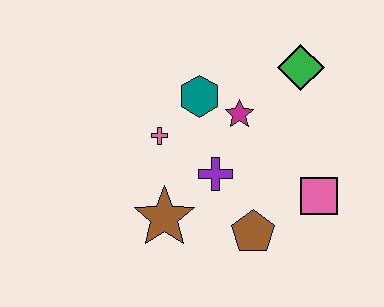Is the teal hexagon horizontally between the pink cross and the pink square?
Yes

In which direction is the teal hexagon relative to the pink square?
The teal hexagon is to the left of the pink square.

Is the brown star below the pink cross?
Yes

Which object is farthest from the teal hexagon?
The pink square is farthest from the teal hexagon.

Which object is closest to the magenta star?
The teal hexagon is closest to the magenta star.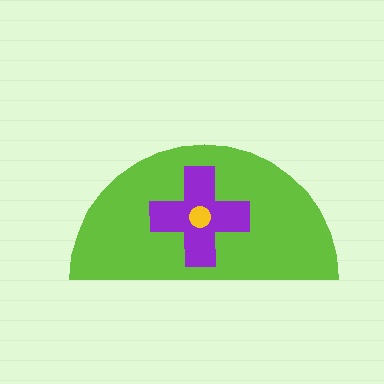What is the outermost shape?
The lime semicircle.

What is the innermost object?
The yellow circle.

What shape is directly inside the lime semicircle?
The purple cross.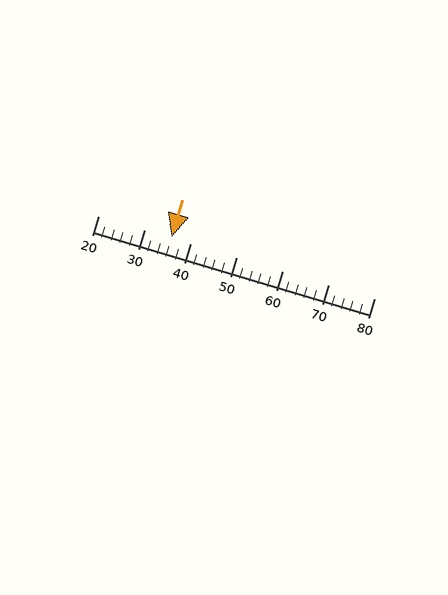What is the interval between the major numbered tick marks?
The major tick marks are spaced 10 units apart.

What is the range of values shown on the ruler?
The ruler shows values from 20 to 80.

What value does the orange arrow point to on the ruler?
The orange arrow points to approximately 36.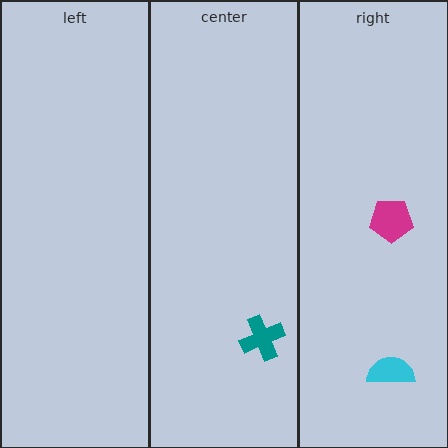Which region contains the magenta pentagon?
The right region.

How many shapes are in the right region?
2.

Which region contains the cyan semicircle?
The right region.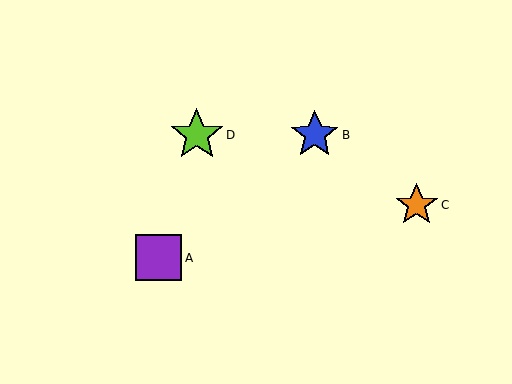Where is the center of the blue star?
The center of the blue star is at (315, 135).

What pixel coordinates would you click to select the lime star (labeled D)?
Click at (197, 135) to select the lime star D.